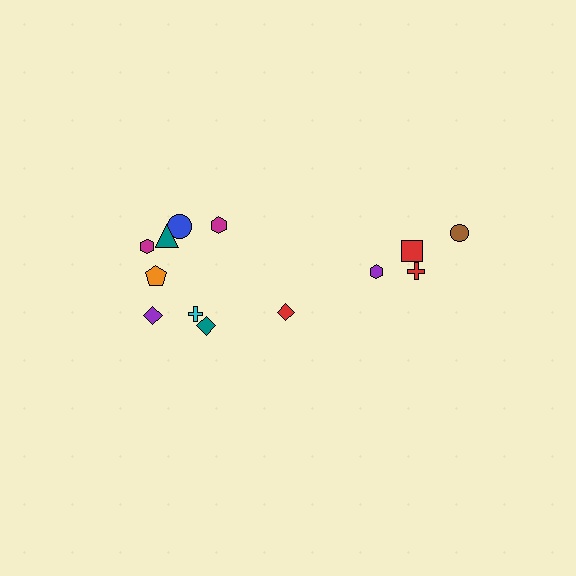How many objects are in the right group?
There are 5 objects.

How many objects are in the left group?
There are 8 objects.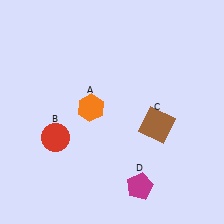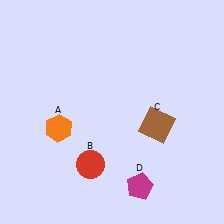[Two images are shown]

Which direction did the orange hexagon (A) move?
The orange hexagon (A) moved left.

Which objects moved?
The objects that moved are: the orange hexagon (A), the red circle (B).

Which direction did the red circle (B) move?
The red circle (B) moved right.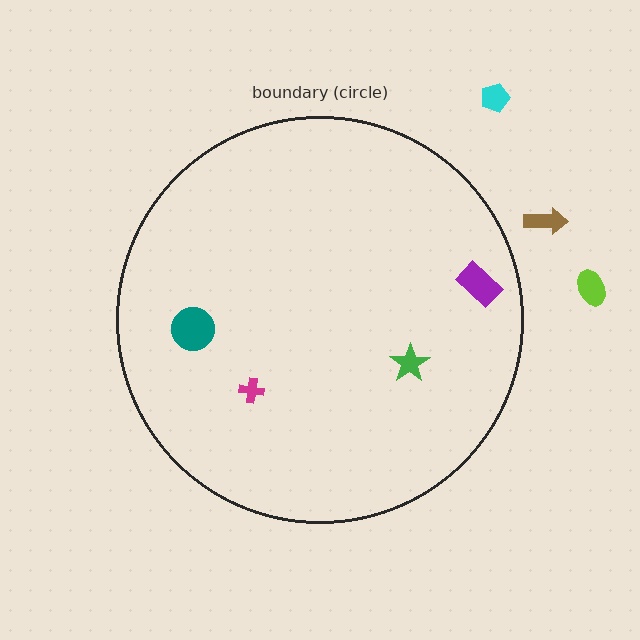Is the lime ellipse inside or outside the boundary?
Outside.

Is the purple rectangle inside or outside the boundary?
Inside.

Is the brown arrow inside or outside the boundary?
Outside.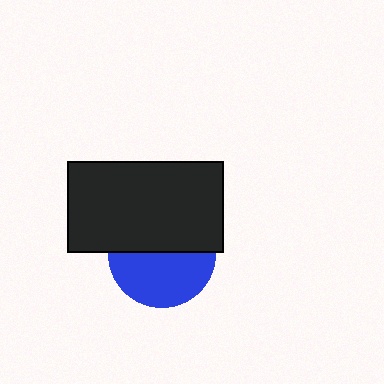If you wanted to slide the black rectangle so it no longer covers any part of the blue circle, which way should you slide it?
Slide it up — that is the most direct way to separate the two shapes.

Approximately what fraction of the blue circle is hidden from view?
Roughly 49% of the blue circle is hidden behind the black rectangle.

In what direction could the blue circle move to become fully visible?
The blue circle could move down. That would shift it out from behind the black rectangle entirely.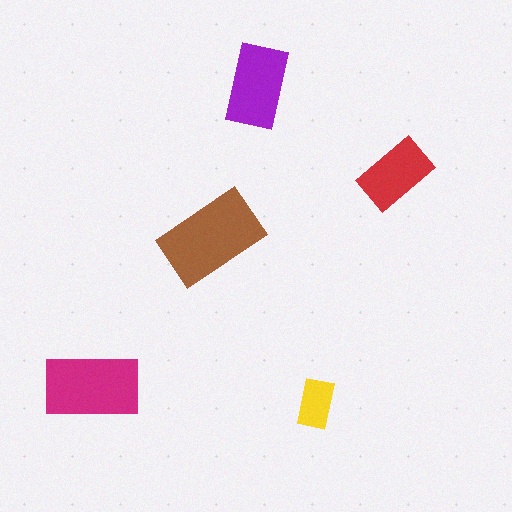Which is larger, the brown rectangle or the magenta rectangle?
The brown one.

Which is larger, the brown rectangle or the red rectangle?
The brown one.